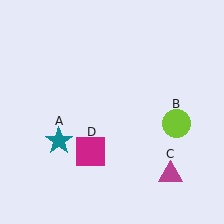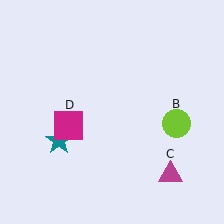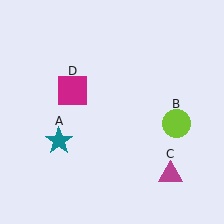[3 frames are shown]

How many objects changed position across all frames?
1 object changed position: magenta square (object D).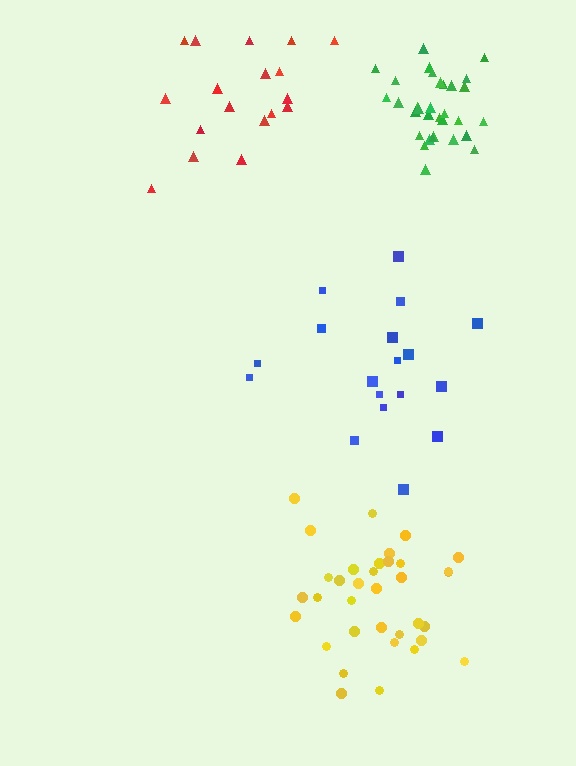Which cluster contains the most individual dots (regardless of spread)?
Yellow (35).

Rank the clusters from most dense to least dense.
green, yellow, red, blue.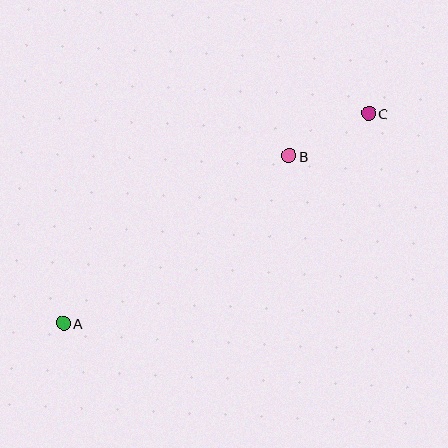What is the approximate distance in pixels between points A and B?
The distance between A and B is approximately 281 pixels.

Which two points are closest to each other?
Points B and C are closest to each other.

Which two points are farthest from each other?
Points A and C are farthest from each other.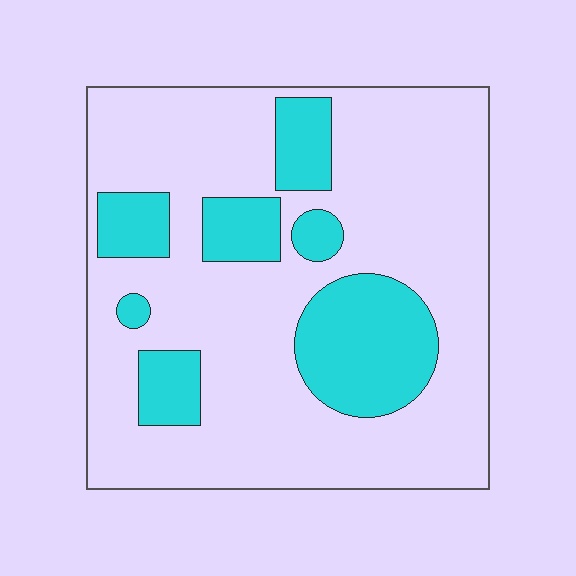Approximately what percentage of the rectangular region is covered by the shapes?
Approximately 25%.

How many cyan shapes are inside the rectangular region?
7.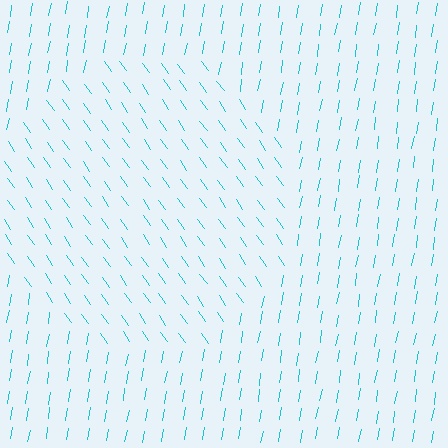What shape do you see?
I see a circle.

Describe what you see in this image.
The image is filled with small cyan line segments. A circle region in the image has lines oriented differently from the surrounding lines, creating a visible texture boundary.